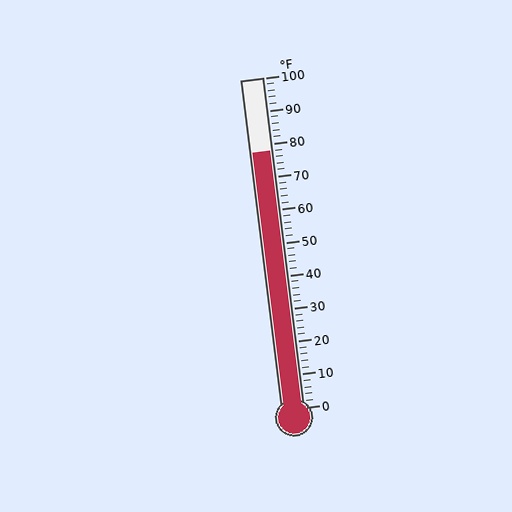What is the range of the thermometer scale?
The thermometer scale ranges from 0°F to 100°F.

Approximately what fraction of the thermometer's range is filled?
The thermometer is filled to approximately 80% of its range.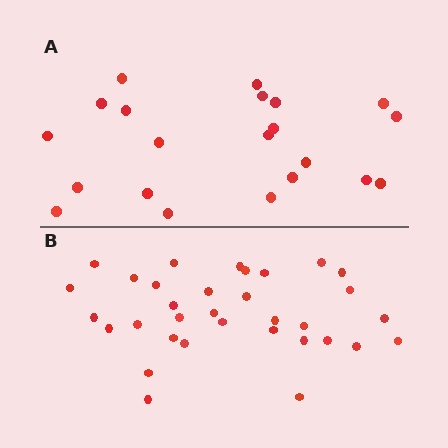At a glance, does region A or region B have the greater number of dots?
Region B (the bottom region) has more dots.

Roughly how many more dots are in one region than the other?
Region B has roughly 12 or so more dots than region A.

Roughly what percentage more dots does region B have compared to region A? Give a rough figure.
About 55% more.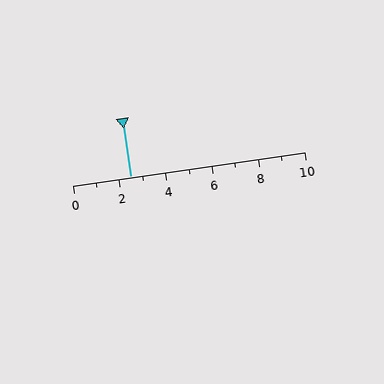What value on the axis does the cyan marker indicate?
The marker indicates approximately 2.5.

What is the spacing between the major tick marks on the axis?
The major ticks are spaced 2 apart.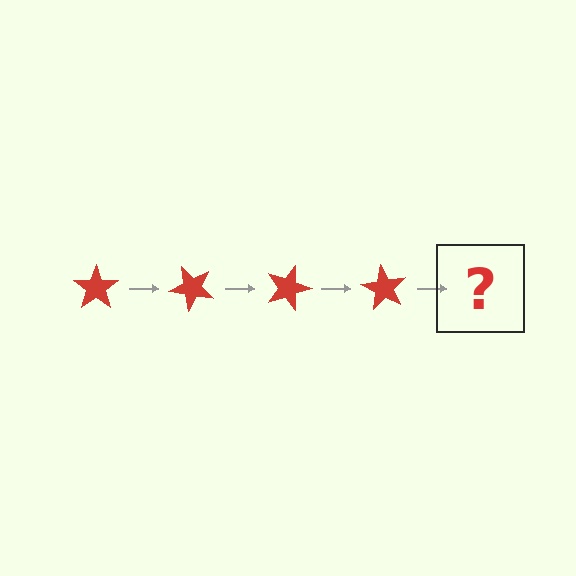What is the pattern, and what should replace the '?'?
The pattern is that the star rotates 45 degrees each step. The '?' should be a red star rotated 180 degrees.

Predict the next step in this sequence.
The next step is a red star rotated 180 degrees.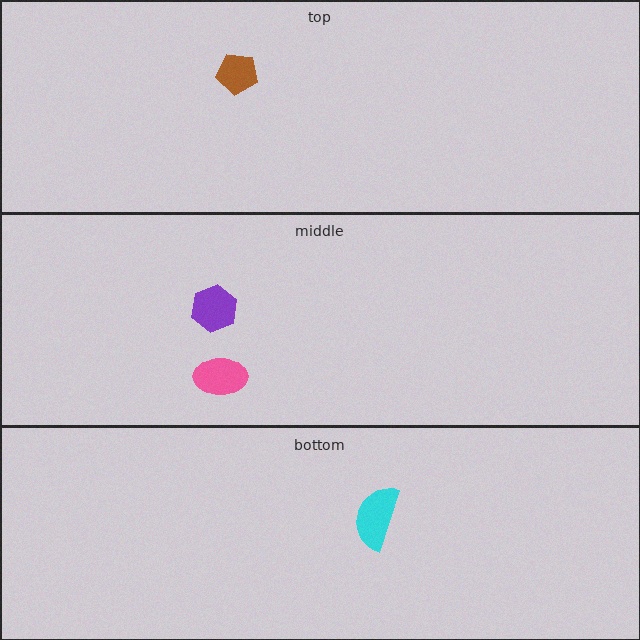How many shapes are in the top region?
1.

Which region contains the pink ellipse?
The middle region.